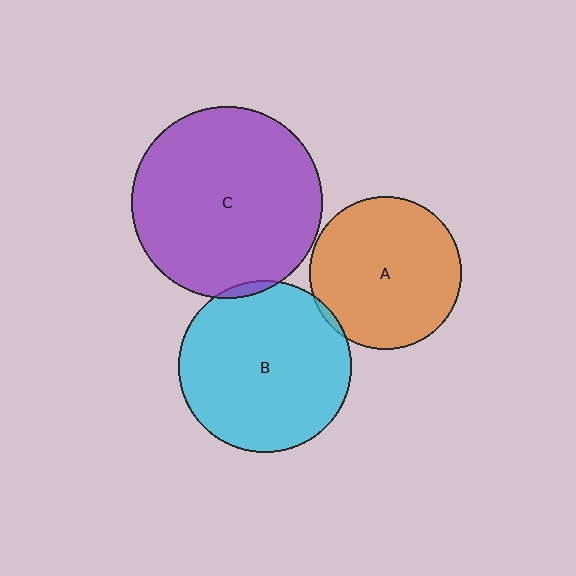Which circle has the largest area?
Circle C (purple).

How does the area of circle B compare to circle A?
Approximately 1.3 times.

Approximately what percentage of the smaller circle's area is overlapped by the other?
Approximately 5%.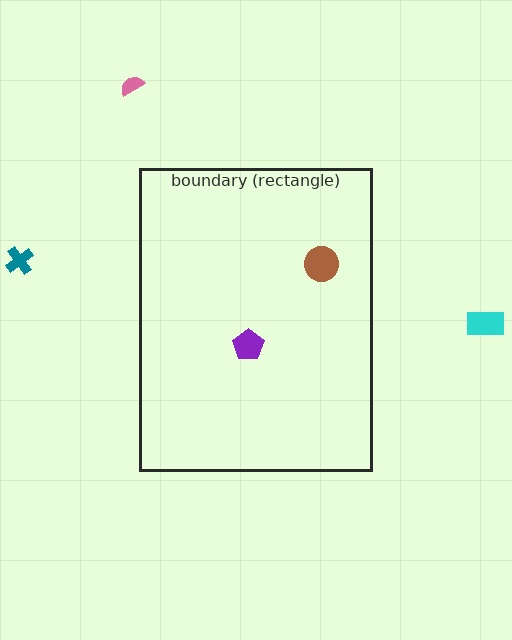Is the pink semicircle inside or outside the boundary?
Outside.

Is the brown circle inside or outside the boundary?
Inside.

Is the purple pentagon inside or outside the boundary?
Inside.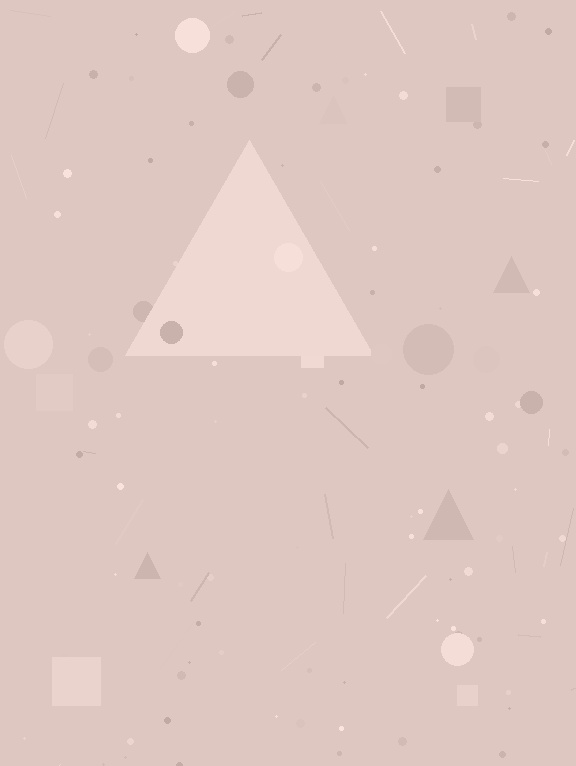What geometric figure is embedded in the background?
A triangle is embedded in the background.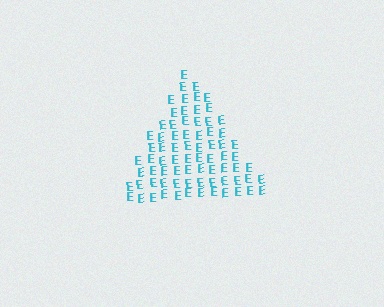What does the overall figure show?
The overall figure shows a triangle.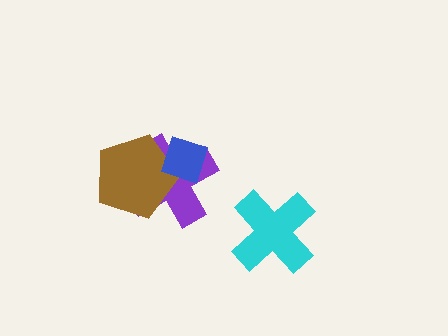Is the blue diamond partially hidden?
No, no other shape covers it.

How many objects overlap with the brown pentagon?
2 objects overlap with the brown pentagon.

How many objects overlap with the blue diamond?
2 objects overlap with the blue diamond.